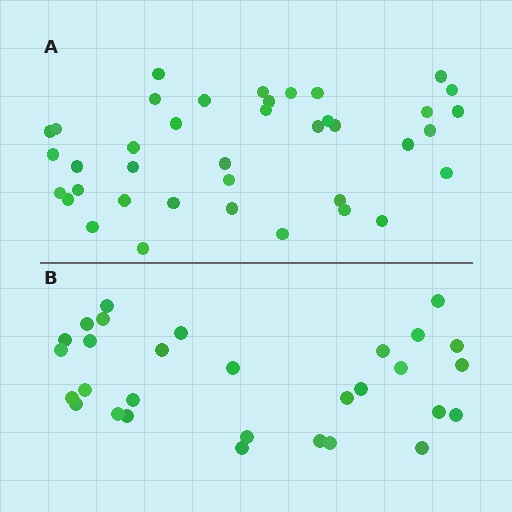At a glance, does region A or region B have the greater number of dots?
Region A (the top region) has more dots.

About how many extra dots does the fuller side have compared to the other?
Region A has roughly 8 or so more dots than region B.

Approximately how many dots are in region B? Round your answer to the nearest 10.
About 30 dots.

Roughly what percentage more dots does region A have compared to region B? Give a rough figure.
About 30% more.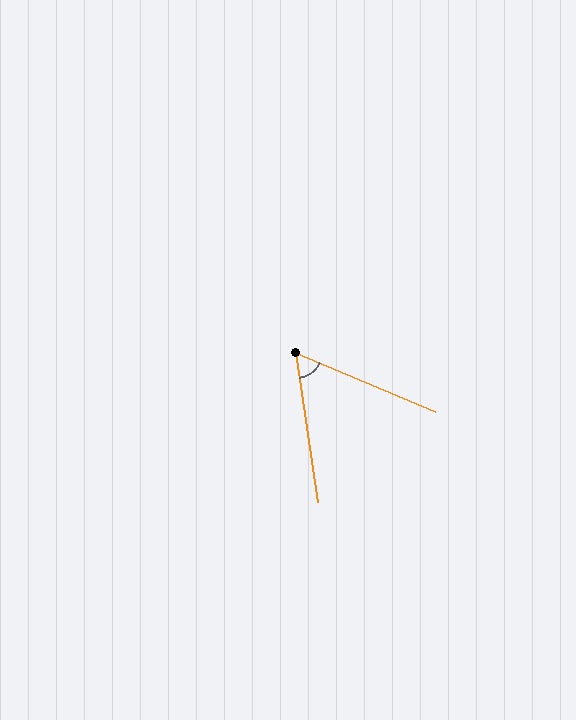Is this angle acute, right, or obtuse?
It is acute.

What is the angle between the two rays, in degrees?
Approximately 59 degrees.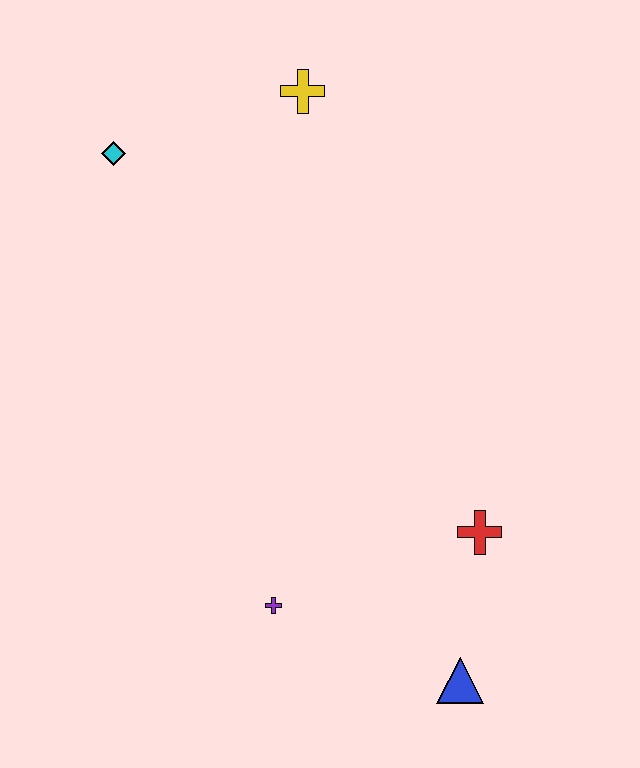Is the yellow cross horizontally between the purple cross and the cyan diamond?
No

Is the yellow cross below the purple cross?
No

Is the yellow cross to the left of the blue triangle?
Yes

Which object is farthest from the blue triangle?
The cyan diamond is farthest from the blue triangle.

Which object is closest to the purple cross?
The blue triangle is closest to the purple cross.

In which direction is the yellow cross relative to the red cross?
The yellow cross is above the red cross.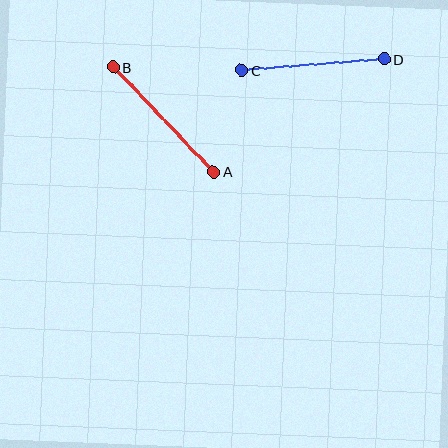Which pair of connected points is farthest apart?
Points A and B are farthest apart.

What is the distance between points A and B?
The distance is approximately 145 pixels.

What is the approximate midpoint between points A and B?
The midpoint is at approximately (164, 120) pixels.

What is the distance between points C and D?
The distance is approximately 143 pixels.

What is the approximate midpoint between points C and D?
The midpoint is at approximately (313, 65) pixels.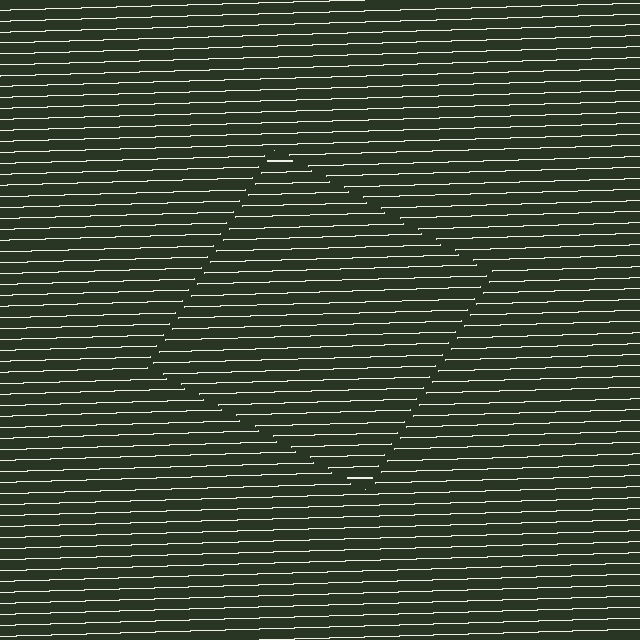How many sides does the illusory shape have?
4 sides — the line-ends trace a square.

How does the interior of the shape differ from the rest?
The interior of the shape contains the same grating, shifted by half a period — the contour is defined by the phase discontinuity where line-ends from the inner and outer gratings abut.